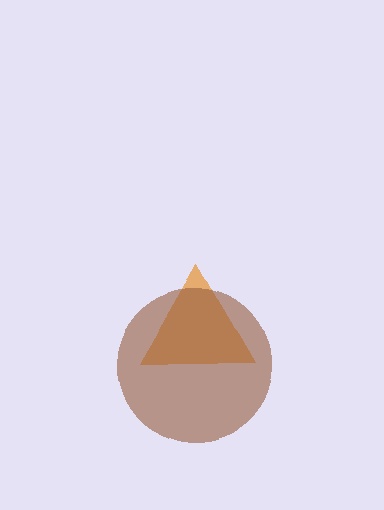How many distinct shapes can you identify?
There are 2 distinct shapes: an orange triangle, a brown circle.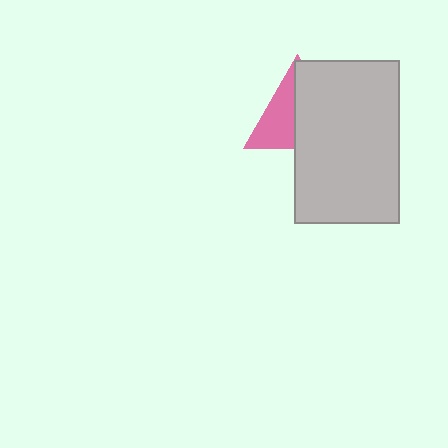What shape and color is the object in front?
The object in front is a light gray rectangle.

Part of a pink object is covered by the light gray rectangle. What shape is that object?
It is a triangle.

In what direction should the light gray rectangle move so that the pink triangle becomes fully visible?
The light gray rectangle should move right. That is the shortest direction to clear the overlap and leave the pink triangle fully visible.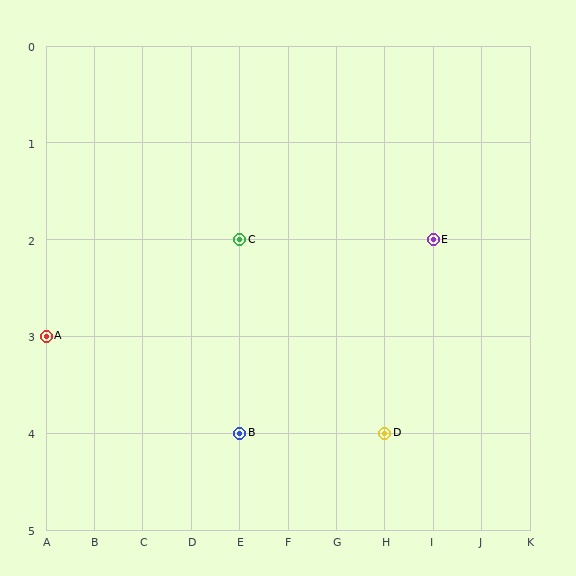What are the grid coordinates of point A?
Point A is at grid coordinates (A, 3).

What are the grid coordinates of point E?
Point E is at grid coordinates (I, 2).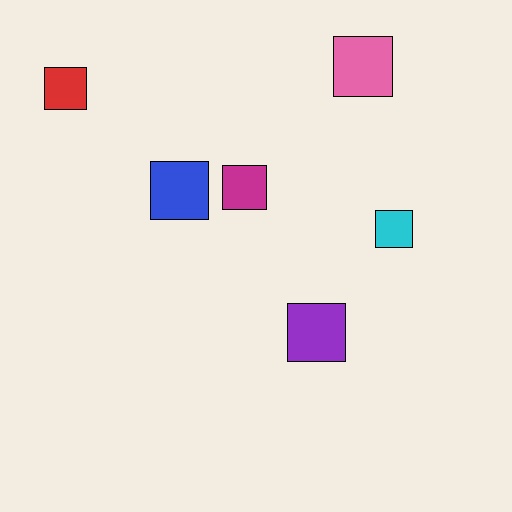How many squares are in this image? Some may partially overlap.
There are 6 squares.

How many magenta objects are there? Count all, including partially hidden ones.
There is 1 magenta object.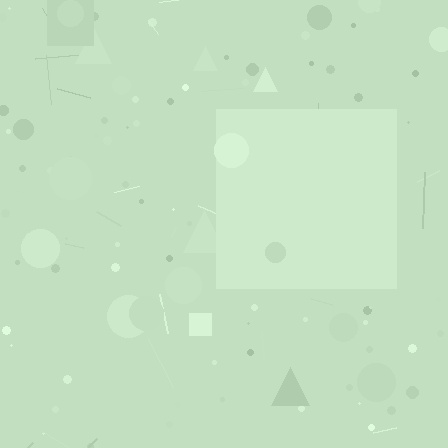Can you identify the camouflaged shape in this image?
The camouflaged shape is a square.